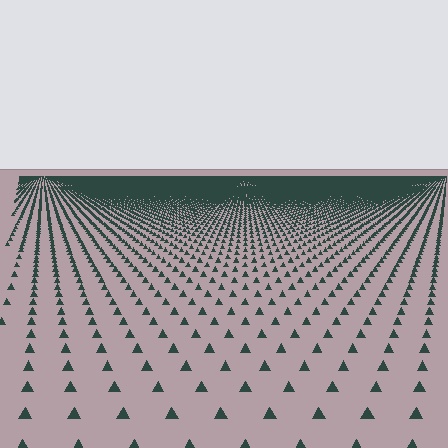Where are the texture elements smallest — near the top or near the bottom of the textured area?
Near the top.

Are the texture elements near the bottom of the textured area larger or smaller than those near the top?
Larger. Near the bottom, elements are closer to the viewer and appear at a bigger on-screen size.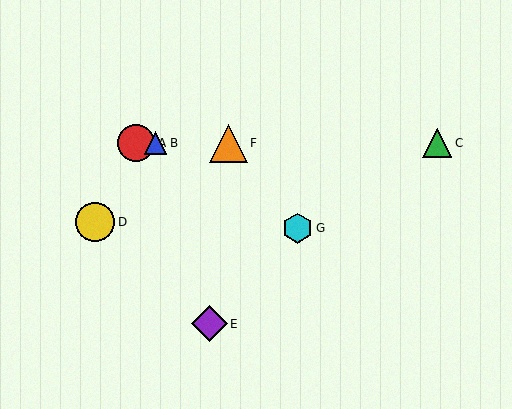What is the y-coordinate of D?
Object D is at y≈222.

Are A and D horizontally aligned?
No, A is at y≈143 and D is at y≈222.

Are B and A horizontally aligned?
Yes, both are at y≈143.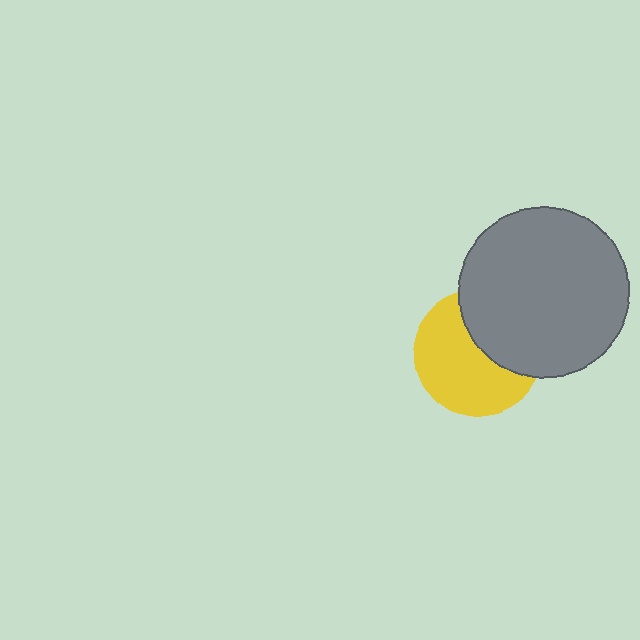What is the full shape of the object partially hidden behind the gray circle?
The partially hidden object is a yellow circle.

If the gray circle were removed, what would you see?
You would see the complete yellow circle.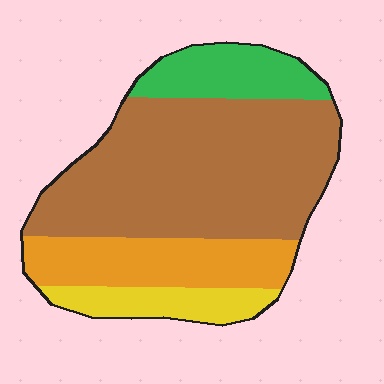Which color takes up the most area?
Brown, at roughly 55%.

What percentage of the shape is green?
Green covers 13% of the shape.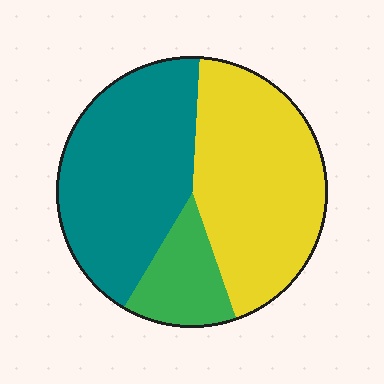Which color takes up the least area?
Green, at roughly 15%.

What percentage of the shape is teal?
Teal covers 43% of the shape.